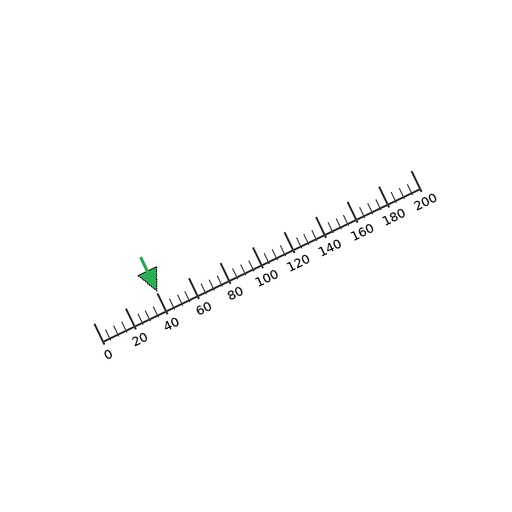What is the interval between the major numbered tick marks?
The major tick marks are spaced 20 units apart.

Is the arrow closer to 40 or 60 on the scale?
The arrow is closer to 40.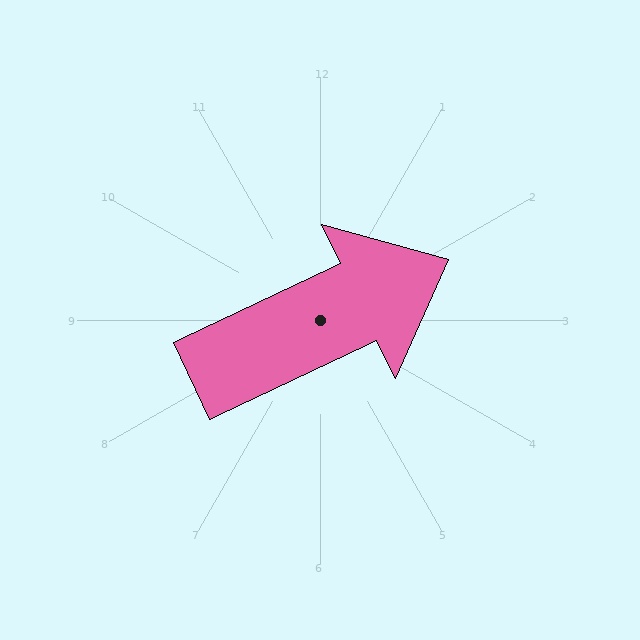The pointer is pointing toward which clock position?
Roughly 2 o'clock.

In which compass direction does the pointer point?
Northeast.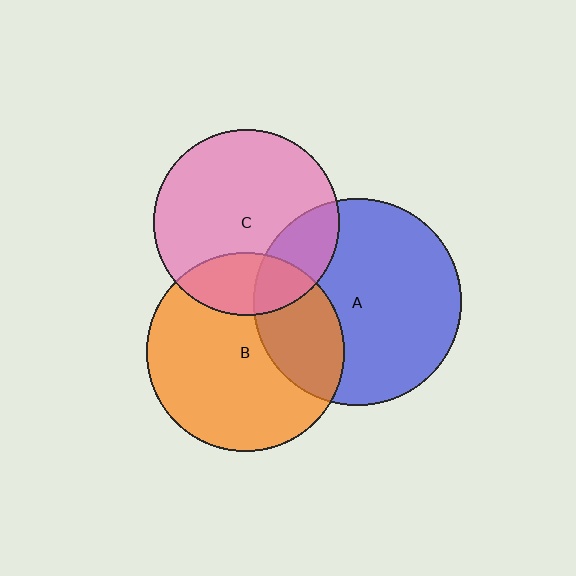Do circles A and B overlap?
Yes.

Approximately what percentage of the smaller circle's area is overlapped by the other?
Approximately 30%.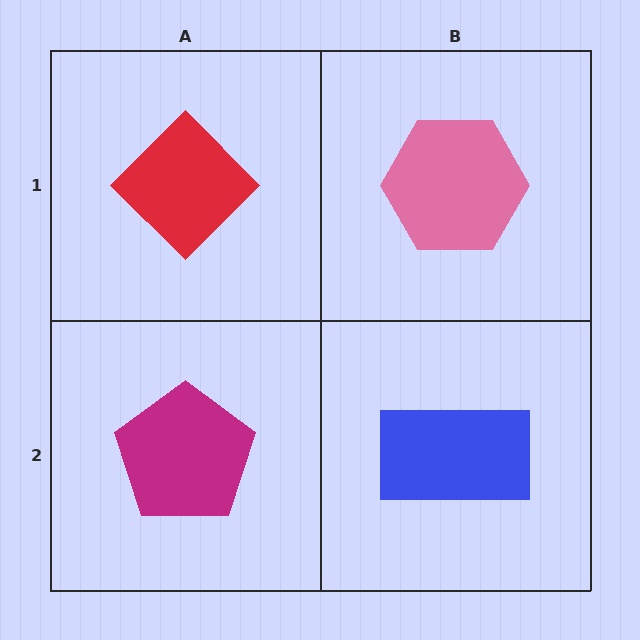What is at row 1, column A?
A red diamond.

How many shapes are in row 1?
2 shapes.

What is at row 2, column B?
A blue rectangle.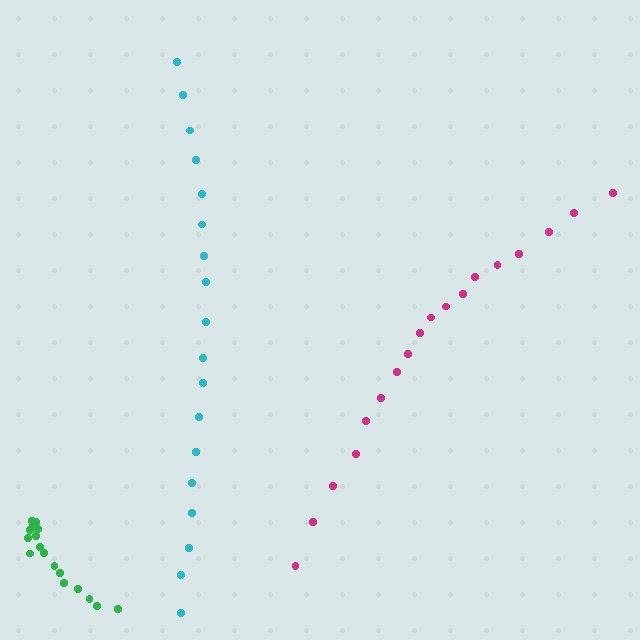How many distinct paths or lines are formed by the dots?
There are 3 distinct paths.